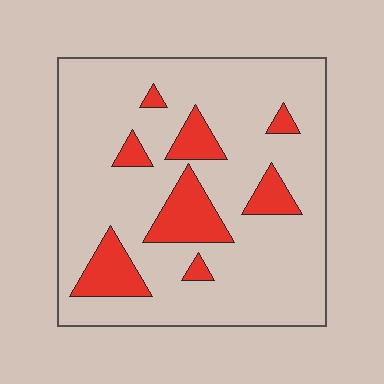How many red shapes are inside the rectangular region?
8.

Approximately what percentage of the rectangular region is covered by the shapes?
Approximately 15%.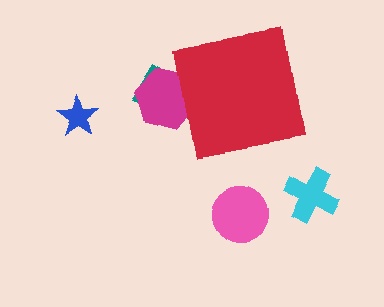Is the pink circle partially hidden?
No, the pink circle is fully visible.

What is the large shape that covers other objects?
A red square.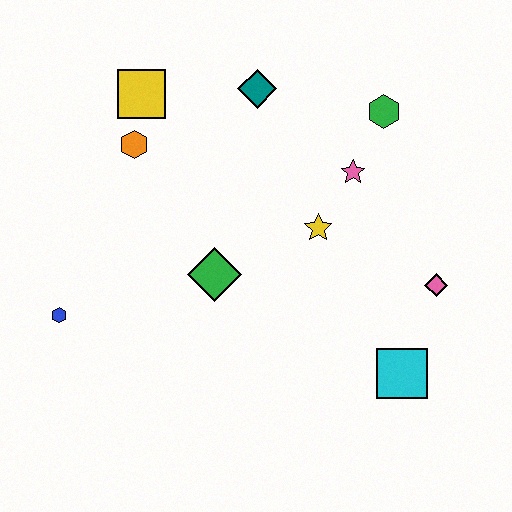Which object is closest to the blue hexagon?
The green diamond is closest to the blue hexagon.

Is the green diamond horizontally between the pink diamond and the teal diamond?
No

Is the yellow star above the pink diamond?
Yes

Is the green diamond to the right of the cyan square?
No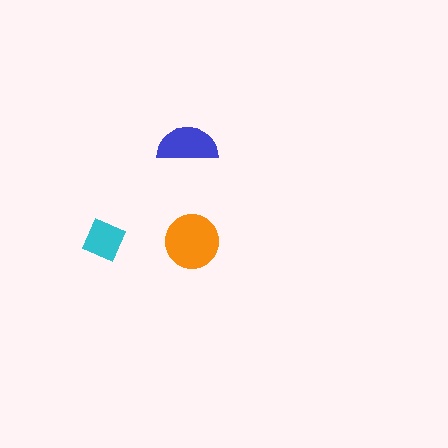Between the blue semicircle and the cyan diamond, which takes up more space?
The blue semicircle.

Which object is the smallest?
The cyan diamond.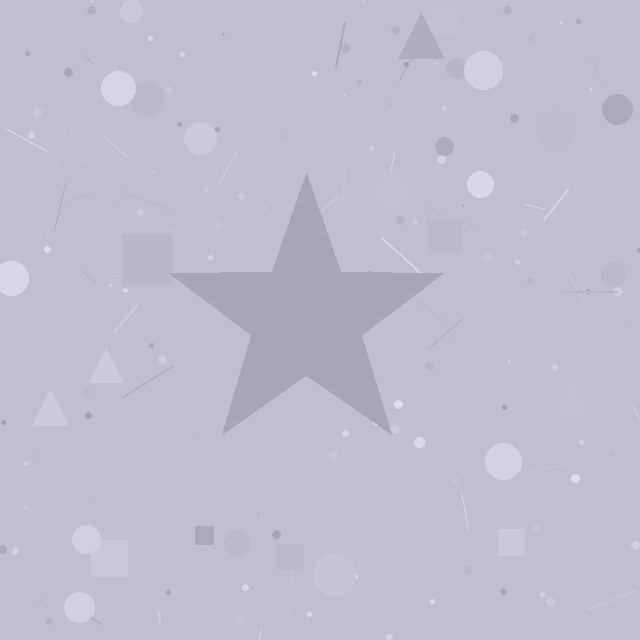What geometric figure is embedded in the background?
A star is embedded in the background.